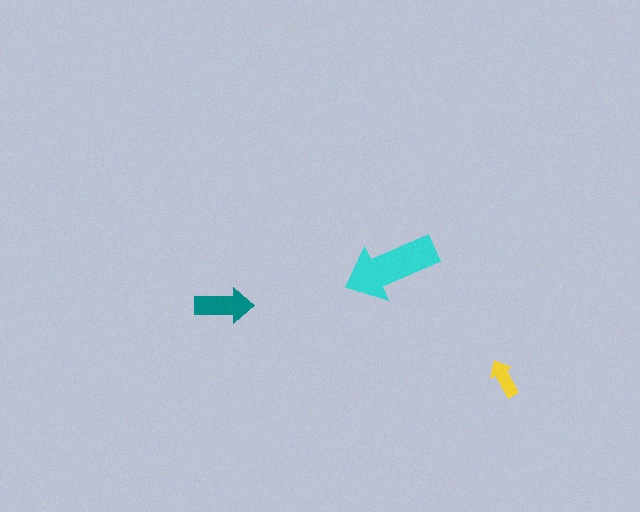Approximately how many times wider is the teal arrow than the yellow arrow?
About 1.5 times wider.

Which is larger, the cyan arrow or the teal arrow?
The cyan one.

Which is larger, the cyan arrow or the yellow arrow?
The cyan one.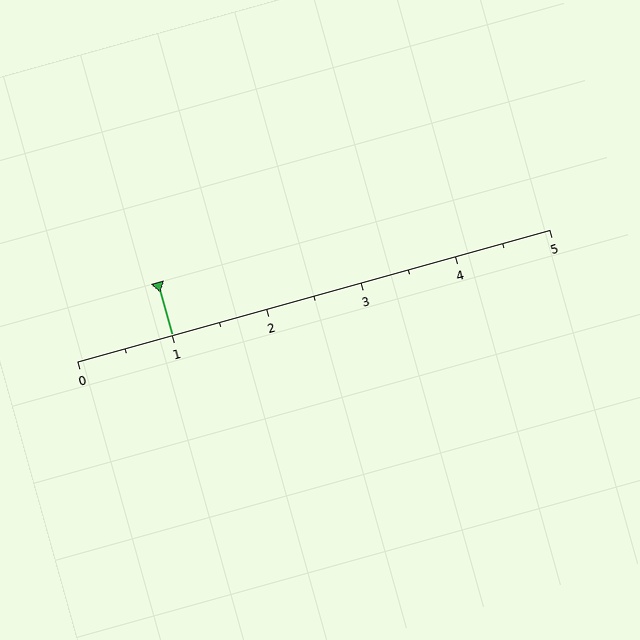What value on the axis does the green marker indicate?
The marker indicates approximately 1.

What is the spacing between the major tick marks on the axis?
The major ticks are spaced 1 apart.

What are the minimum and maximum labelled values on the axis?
The axis runs from 0 to 5.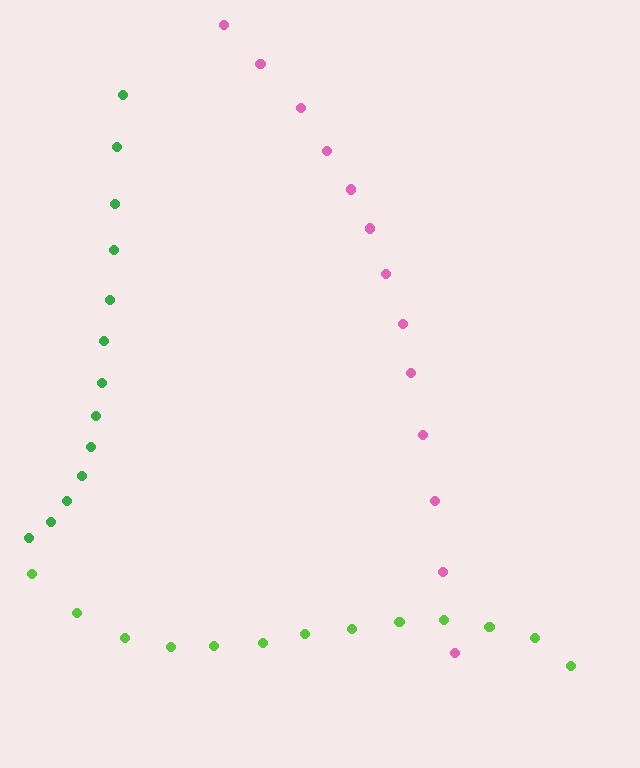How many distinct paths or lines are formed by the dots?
There are 3 distinct paths.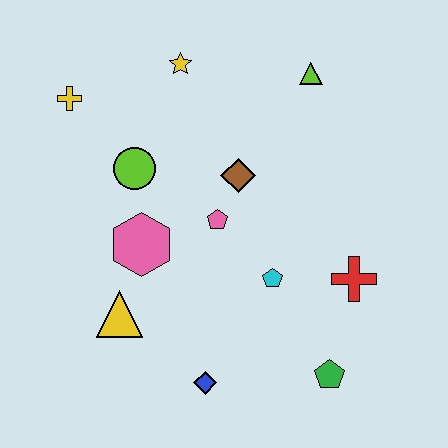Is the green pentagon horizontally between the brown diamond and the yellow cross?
No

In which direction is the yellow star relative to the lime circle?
The yellow star is above the lime circle.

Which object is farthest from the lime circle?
The green pentagon is farthest from the lime circle.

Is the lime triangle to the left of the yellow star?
No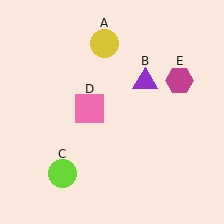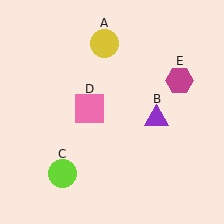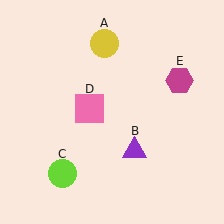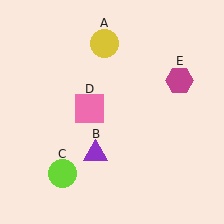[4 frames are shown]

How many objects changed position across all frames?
1 object changed position: purple triangle (object B).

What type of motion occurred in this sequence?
The purple triangle (object B) rotated clockwise around the center of the scene.